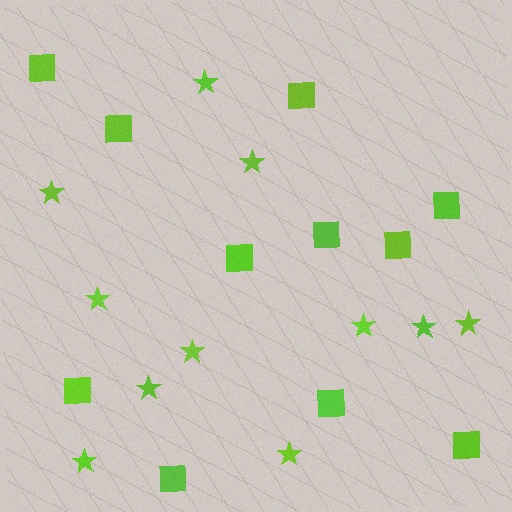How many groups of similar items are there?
There are 2 groups: one group of stars (11) and one group of squares (11).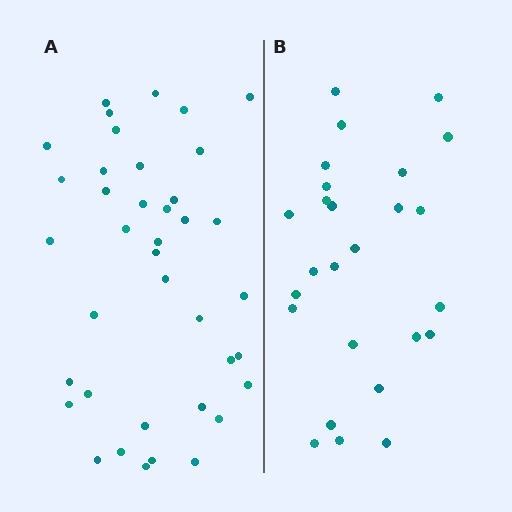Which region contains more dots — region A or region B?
Region A (the left region) has more dots.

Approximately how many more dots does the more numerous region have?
Region A has approximately 15 more dots than region B.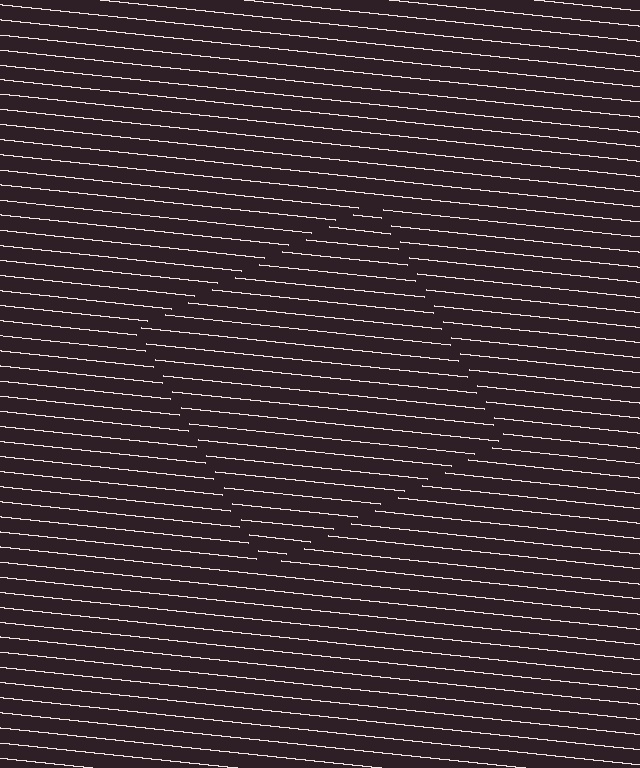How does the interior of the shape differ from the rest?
The interior of the shape contains the same grating, shifted by half a period — the contour is defined by the phase discontinuity where line-ends from the inner and outer gratings abut.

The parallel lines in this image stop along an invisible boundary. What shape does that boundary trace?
An illusory square. The interior of the shape contains the same grating, shifted by half a period — the contour is defined by the phase discontinuity where line-ends from the inner and outer gratings abut.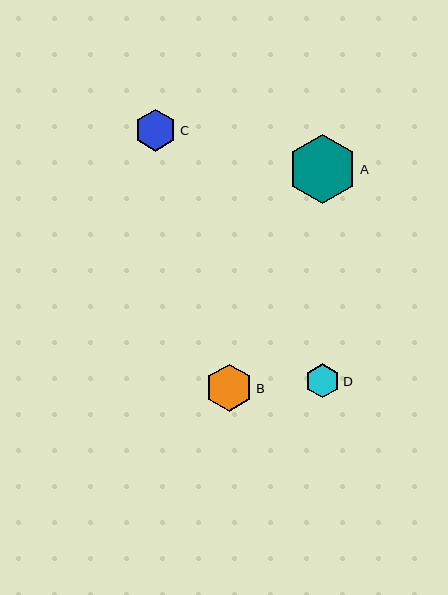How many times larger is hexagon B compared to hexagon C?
Hexagon B is approximately 1.1 times the size of hexagon C.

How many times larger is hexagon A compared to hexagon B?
Hexagon A is approximately 1.5 times the size of hexagon B.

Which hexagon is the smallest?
Hexagon D is the smallest with a size of approximately 35 pixels.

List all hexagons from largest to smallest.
From largest to smallest: A, B, C, D.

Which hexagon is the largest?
Hexagon A is the largest with a size of approximately 69 pixels.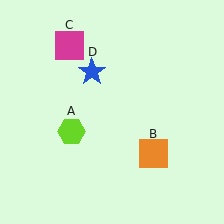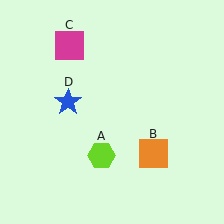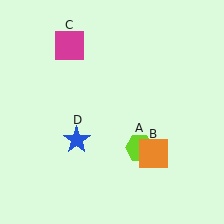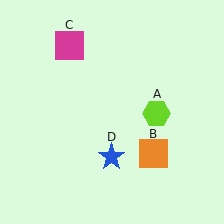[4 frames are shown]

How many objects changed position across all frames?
2 objects changed position: lime hexagon (object A), blue star (object D).